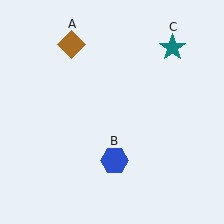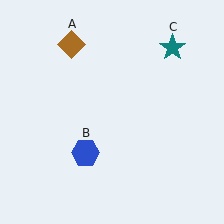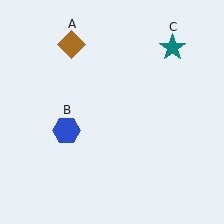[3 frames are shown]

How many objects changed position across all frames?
1 object changed position: blue hexagon (object B).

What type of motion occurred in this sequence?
The blue hexagon (object B) rotated clockwise around the center of the scene.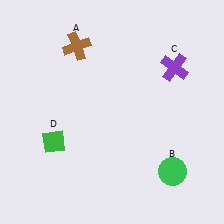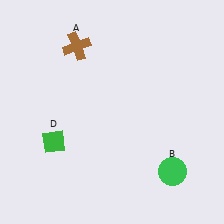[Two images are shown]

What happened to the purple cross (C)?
The purple cross (C) was removed in Image 2. It was in the top-right area of Image 1.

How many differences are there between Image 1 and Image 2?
There is 1 difference between the two images.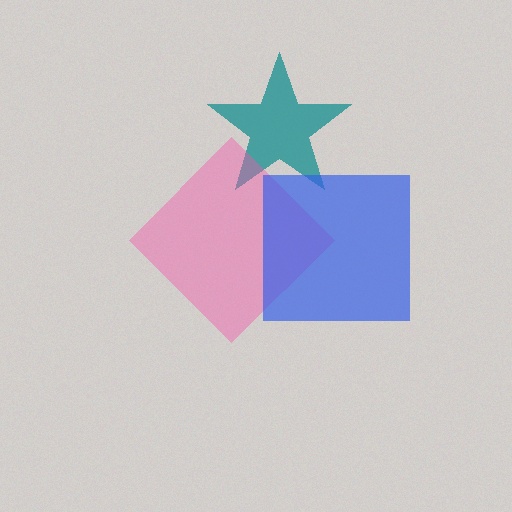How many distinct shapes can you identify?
There are 3 distinct shapes: a teal star, a pink diamond, a blue square.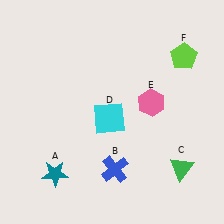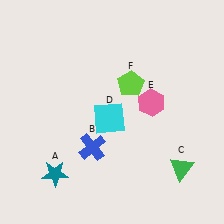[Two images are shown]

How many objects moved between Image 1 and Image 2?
2 objects moved between the two images.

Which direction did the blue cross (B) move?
The blue cross (B) moved left.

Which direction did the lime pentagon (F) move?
The lime pentagon (F) moved left.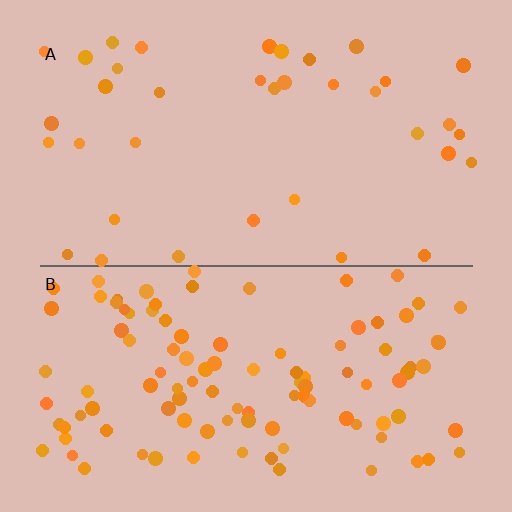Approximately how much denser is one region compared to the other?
Approximately 2.9× — region B over region A.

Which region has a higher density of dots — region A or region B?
B (the bottom).